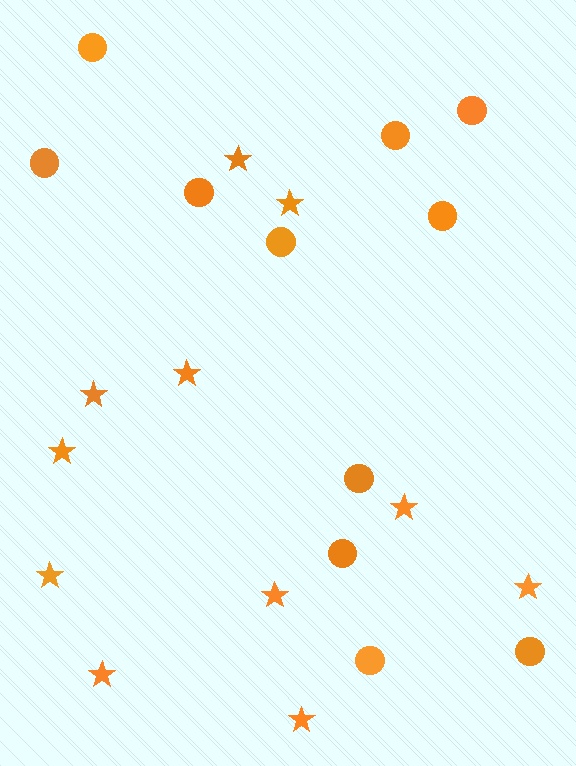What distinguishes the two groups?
There are 2 groups: one group of stars (11) and one group of circles (11).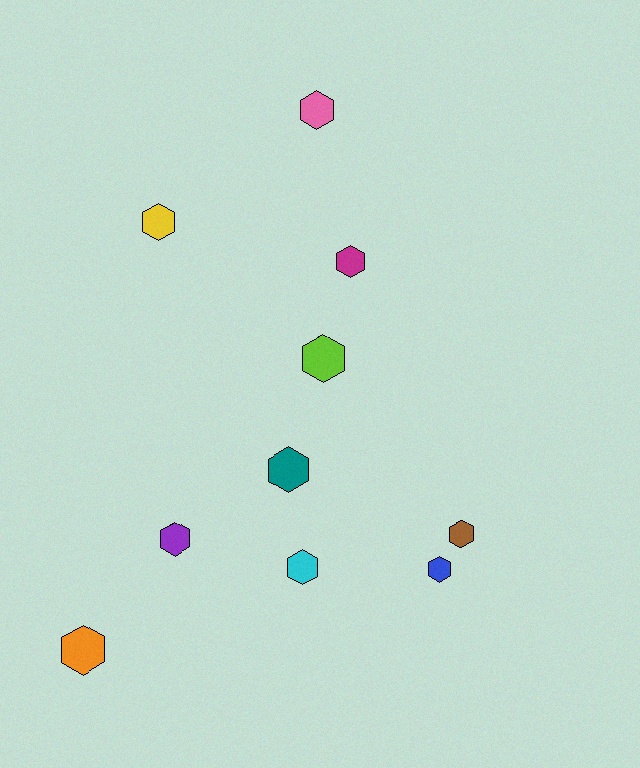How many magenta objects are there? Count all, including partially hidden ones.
There is 1 magenta object.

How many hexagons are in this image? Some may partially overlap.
There are 10 hexagons.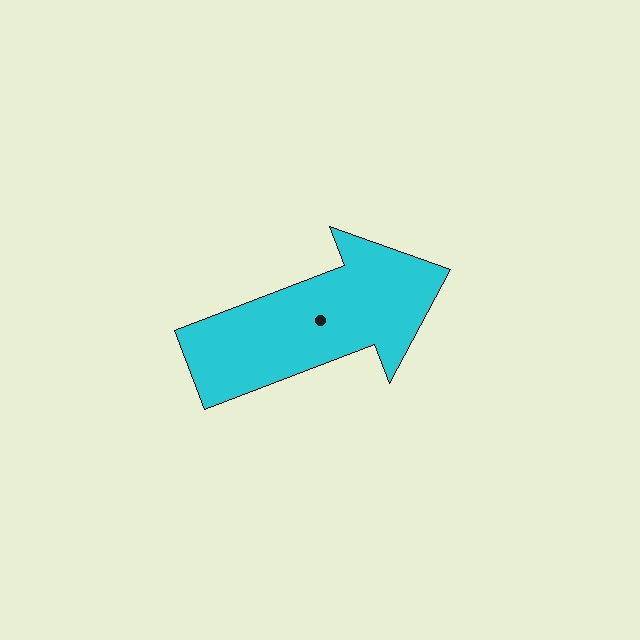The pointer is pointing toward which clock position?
Roughly 2 o'clock.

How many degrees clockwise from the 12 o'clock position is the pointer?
Approximately 69 degrees.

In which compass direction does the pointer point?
East.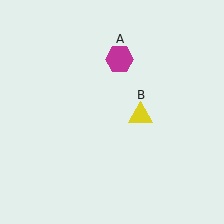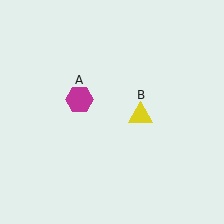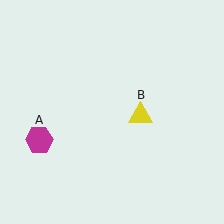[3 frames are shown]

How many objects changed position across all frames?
1 object changed position: magenta hexagon (object A).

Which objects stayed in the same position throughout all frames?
Yellow triangle (object B) remained stationary.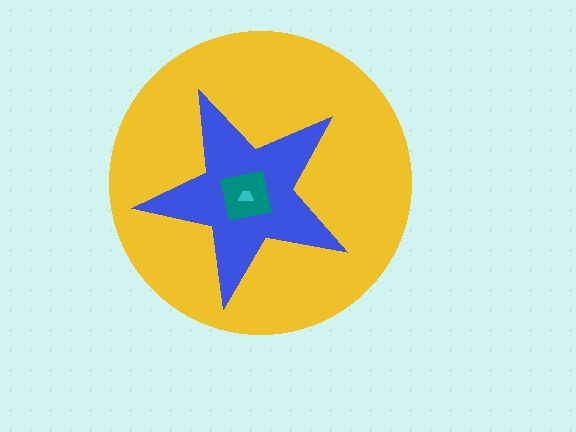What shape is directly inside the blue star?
The teal square.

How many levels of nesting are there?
4.